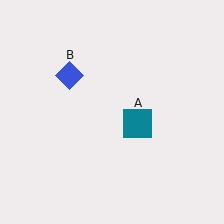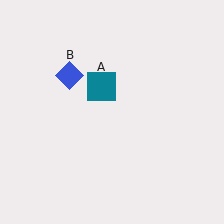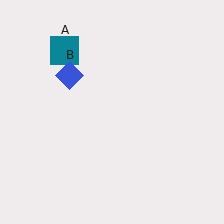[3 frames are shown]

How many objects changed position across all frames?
1 object changed position: teal square (object A).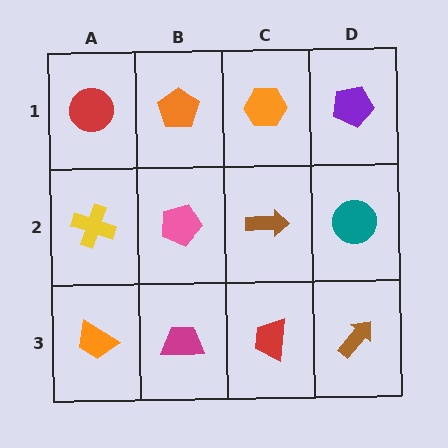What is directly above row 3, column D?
A teal circle.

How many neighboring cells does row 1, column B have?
3.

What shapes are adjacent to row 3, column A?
A yellow cross (row 2, column A), a magenta trapezoid (row 3, column B).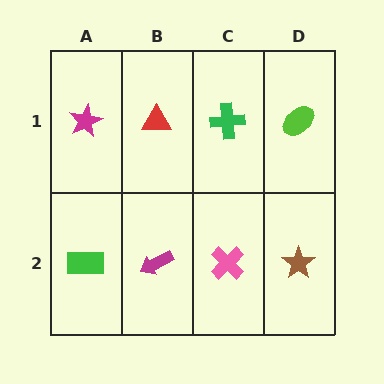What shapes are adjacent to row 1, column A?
A green rectangle (row 2, column A), a red triangle (row 1, column B).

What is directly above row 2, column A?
A magenta star.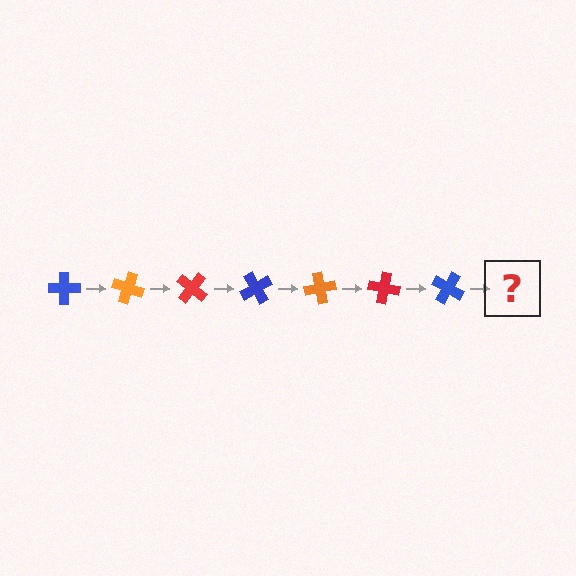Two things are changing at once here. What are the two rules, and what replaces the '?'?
The two rules are that it rotates 20 degrees each step and the color cycles through blue, orange, and red. The '?' should be an orange cross, rotated 140 degrees from the start.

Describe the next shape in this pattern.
It should be an orange cross, rotated 140 degrees from the start.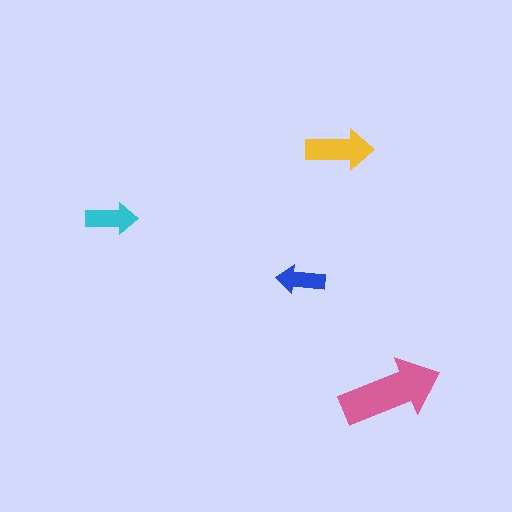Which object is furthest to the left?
The cyan arrow is leftmost.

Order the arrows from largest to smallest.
the pink one, the yellow one, the cyan one, the blue one.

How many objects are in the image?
There are 4 objects in the image.